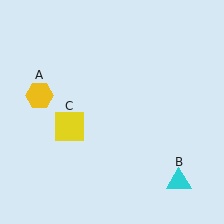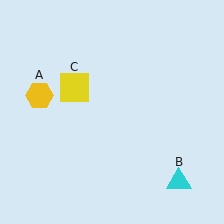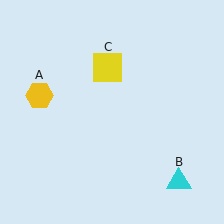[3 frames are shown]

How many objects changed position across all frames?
1 object changed position: yellow square (object C).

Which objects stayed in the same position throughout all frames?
Yellow hexagon (object A) and cyan triangle (object B) remained stationary.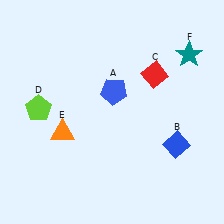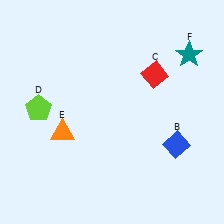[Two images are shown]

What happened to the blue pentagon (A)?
The blue pentagon (A) was removed in Image 2. It was in the top-right area of Image 1.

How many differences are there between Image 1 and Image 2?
There is 1 difference between the two images.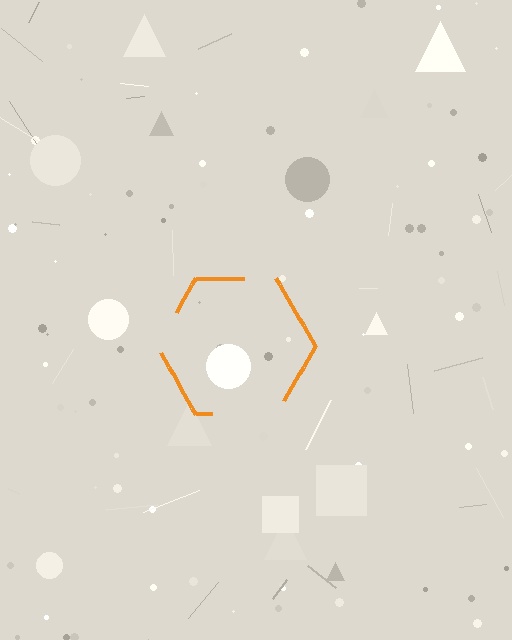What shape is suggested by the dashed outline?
The dashed outline suggests a hexagon.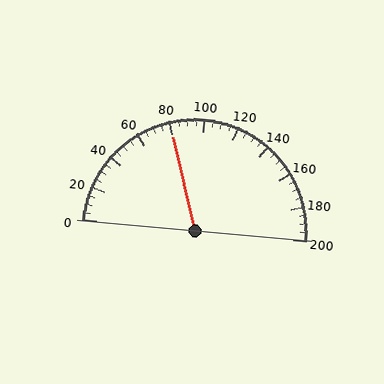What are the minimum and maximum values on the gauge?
The gauge ranges from 0 to 200.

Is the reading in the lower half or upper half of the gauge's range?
The reading is in the lower half of the range (0 to 200).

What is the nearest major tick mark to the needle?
The nearest major tick mark is 80.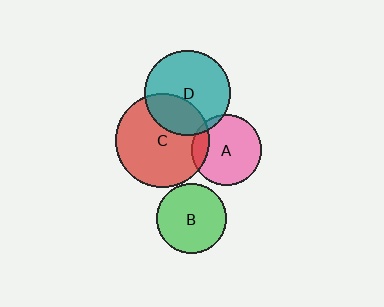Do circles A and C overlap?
Yes.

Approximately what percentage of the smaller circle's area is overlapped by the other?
Approximately 15%.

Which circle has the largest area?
Circle C (red).